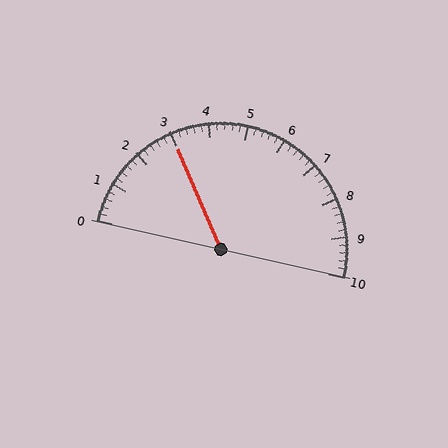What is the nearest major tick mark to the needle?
The nearest major tick mark is 3.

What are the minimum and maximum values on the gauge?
The gauge ranges from 0 to 10.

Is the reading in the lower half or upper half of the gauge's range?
The reading is in the lower half of the range (0 to 10).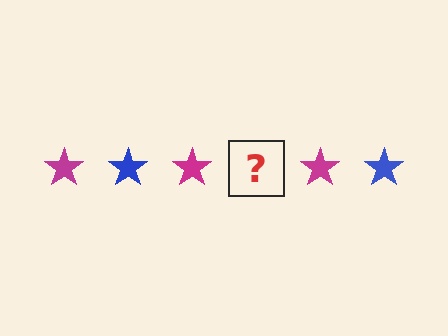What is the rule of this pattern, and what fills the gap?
The rule is that the pattern cycles through magenta, blue stars. The gap should be filled with a blue star.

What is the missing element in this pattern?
The missing element is a blue star.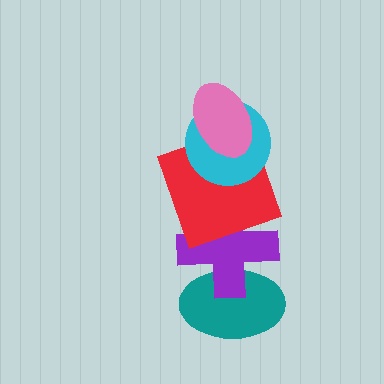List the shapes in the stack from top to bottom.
From top to bottom: the pink ellipse, the cyan circle, the red square, the purple cross, the teal ellipse.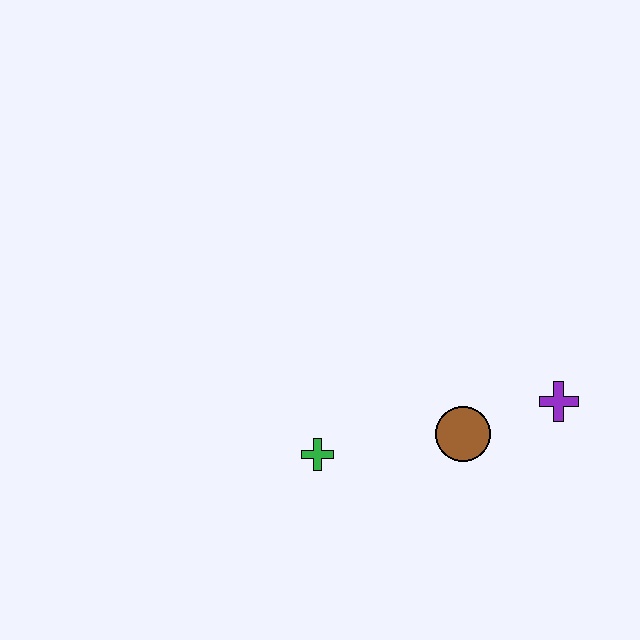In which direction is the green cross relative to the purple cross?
The green cross is to the left of the purple cross.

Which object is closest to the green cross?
The brown circle is closest to the green cross.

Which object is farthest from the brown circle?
The green cross is farthest from the brown circle.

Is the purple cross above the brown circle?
Yes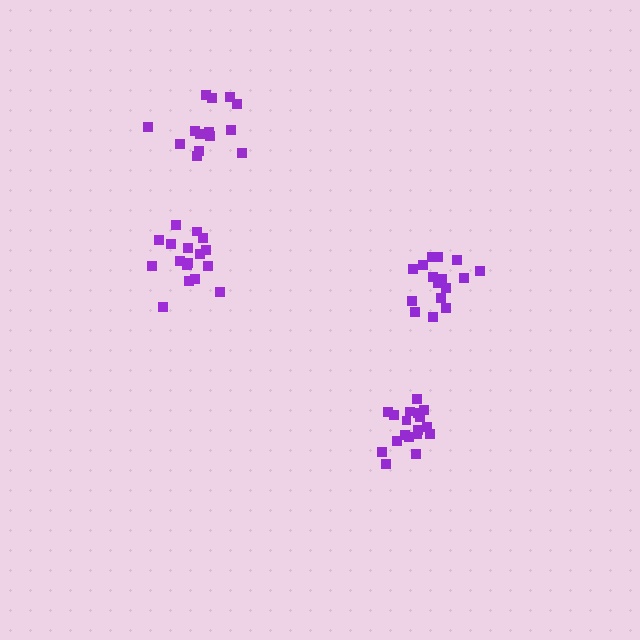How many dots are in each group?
Group 1: 18 dots, Group 2: 16 dots, Group 3: 14 dots, Group 4: 17 dots (65 total).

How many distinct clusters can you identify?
There are 4 distinct clusters.